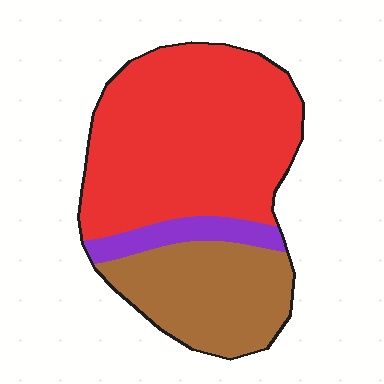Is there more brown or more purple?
Brown.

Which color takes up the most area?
Red, at roughly 60%.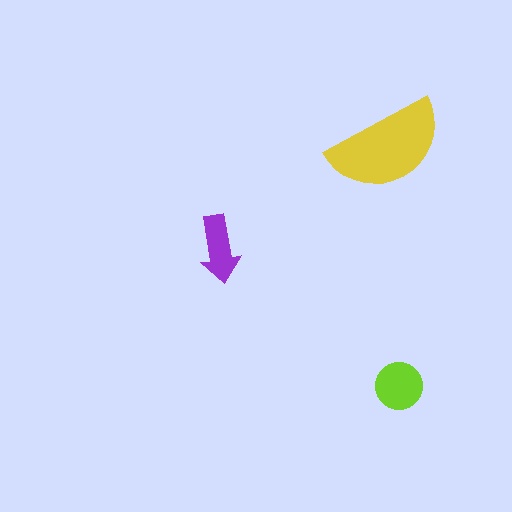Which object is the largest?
The yellow semicircle.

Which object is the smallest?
The purple arrow.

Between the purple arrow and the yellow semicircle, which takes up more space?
The yellow semicircle.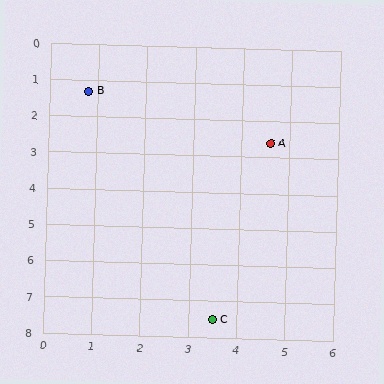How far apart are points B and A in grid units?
Points B and A are about 4.0 grid units apart.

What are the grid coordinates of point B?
Point B is at approximately (0.8, 1.3).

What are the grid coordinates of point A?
Point A is at approximately (4.6, 2.6).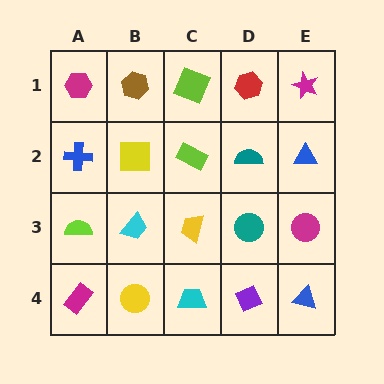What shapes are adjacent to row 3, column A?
A blue cross (row 2, column A), a magenta rectangle (row 4, column A), a cyan trapezoid (row 3, column B).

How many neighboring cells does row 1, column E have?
2.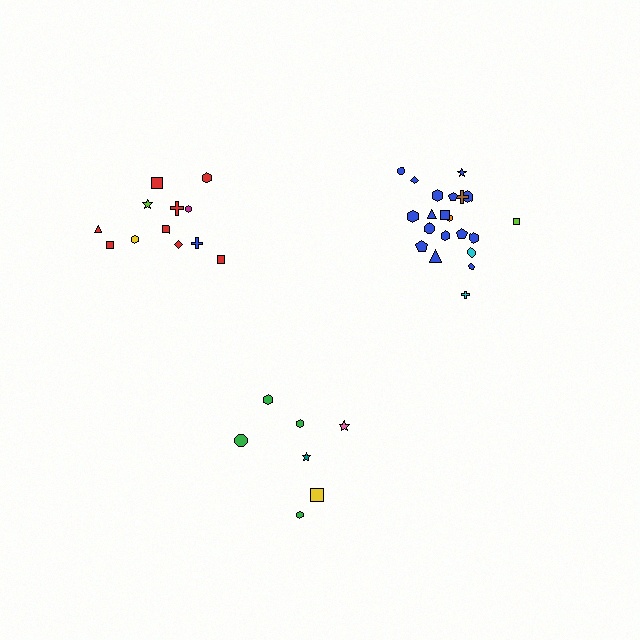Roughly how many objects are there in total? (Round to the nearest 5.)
Roughly 40 objects in total.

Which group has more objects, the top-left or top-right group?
The top-right group.